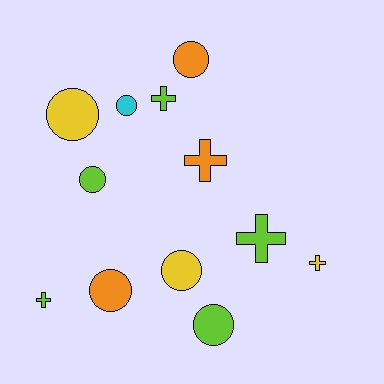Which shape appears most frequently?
Circle, with 7 objects.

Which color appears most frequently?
Lime, with 5 objects.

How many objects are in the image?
There are 12 objects.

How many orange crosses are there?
There is 1 orange cross.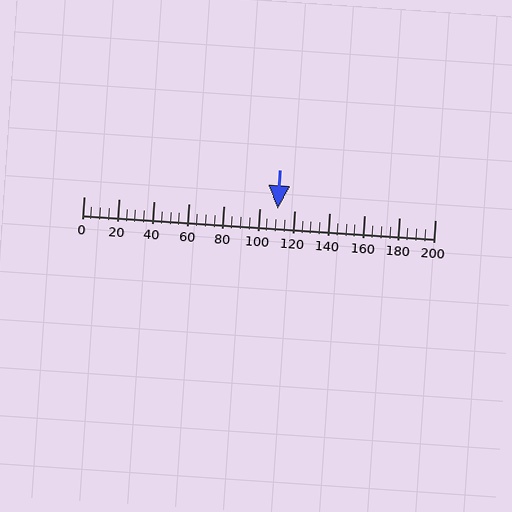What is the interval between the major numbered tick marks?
The major tick marks are spaced 20 units apart.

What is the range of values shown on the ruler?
The ruler shows values from 0 to 200.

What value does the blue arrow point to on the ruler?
The blue arrow points to approximately 111.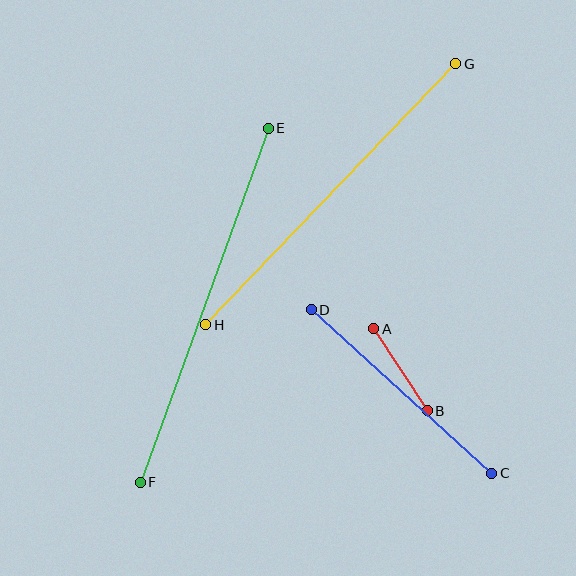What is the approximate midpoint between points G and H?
The midpoint is at approximately (331, 194) pixels.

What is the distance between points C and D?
The distance is approximately 243 pixels.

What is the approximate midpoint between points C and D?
The midpoint is at approximately (402, 391) pixels.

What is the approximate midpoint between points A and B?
The midpoint is at approximately (401, 370) pixels.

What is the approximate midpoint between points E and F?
The midpoint is at approximately (204, 305) pixels.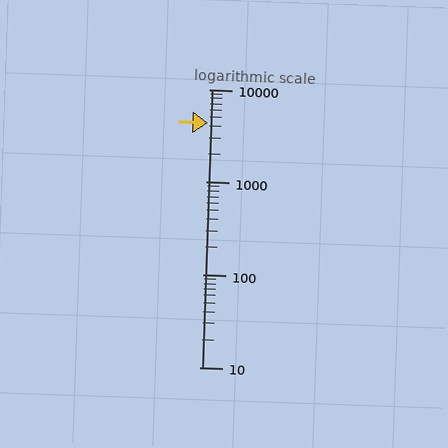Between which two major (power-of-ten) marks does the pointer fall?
The pointer is between 1000 and 10000.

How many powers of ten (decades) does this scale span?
The scale spans 3 decades, from 10 to 10000.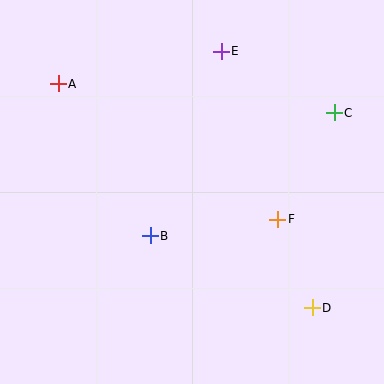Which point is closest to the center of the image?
Point B at (150, 236) is closest to the center.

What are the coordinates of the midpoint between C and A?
The midpoint between C and A is at (196, 98).